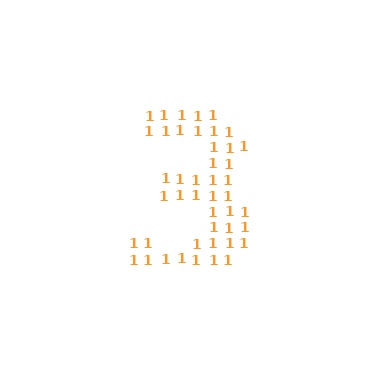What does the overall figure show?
The overall figure shows the digit 3.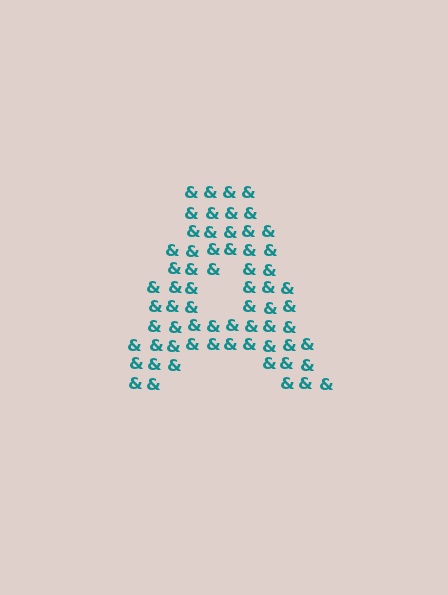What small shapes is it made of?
It is made of small ampersands.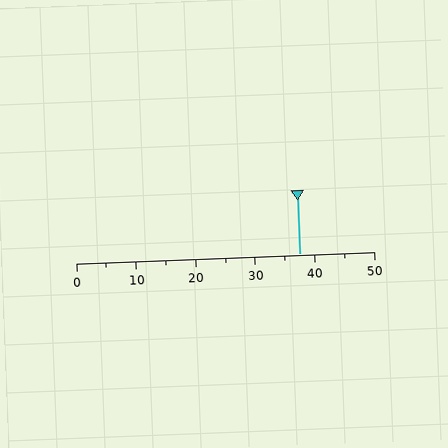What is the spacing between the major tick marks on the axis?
The major ticks are spaced 10 apart.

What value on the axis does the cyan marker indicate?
The marker indicates approximately 37.5.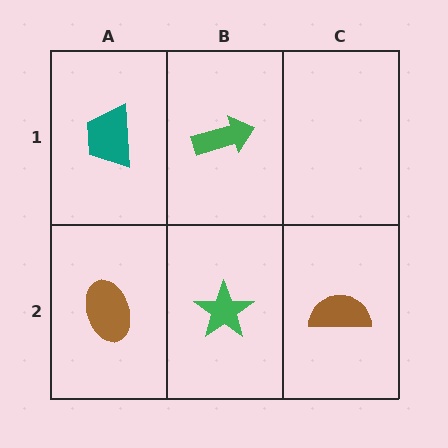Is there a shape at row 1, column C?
No, that cell is empty.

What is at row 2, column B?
A green star.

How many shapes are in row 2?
3 shapes.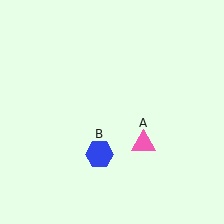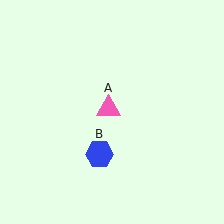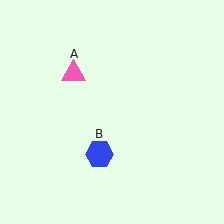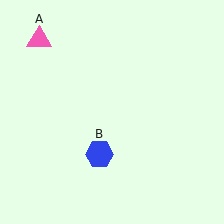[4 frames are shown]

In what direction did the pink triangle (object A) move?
The pink triangle (object A) moved up and to the left.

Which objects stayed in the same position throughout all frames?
Blue hexagon (object B) remained stationary.